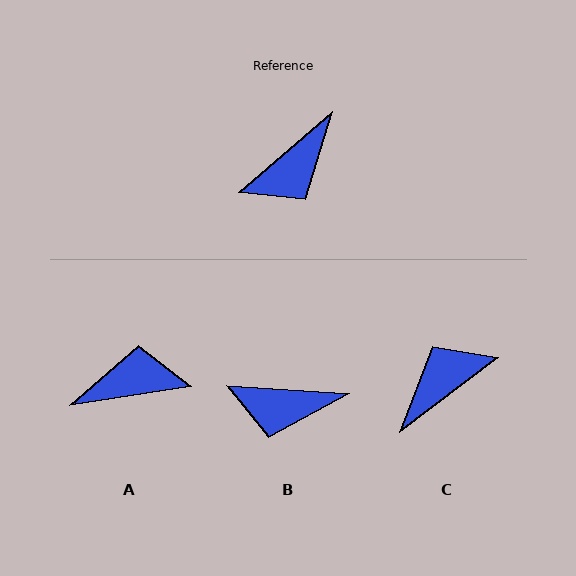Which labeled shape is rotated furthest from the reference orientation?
C, about 176 degrees away.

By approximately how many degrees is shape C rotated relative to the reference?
Approximately 176 degrees counter-clockwise.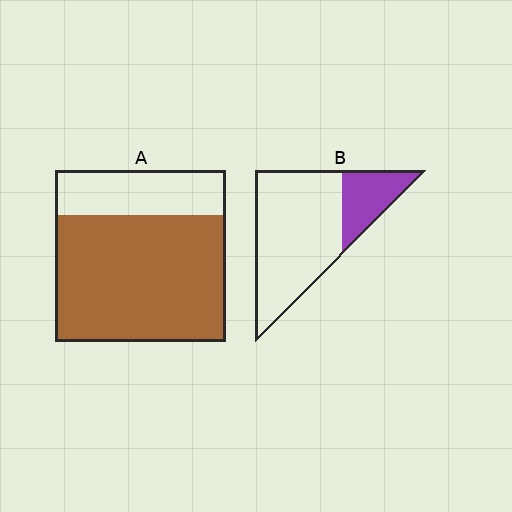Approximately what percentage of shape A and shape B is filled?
A is approximately 75% and B is approximately 25%.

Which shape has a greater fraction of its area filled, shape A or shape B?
Shape A.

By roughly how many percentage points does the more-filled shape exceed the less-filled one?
By roughly 50 percentage points (A over B).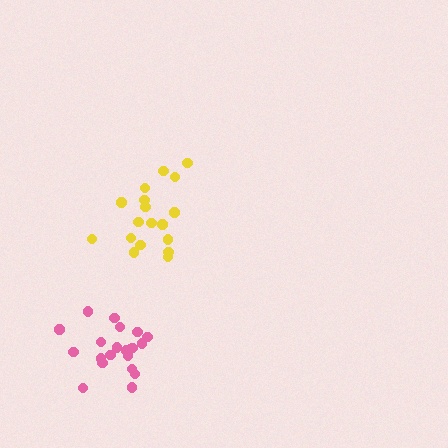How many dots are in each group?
Group 1: 18 dots, Group 2: 21 dots (39 total).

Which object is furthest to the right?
The yellow cluster is rightmost.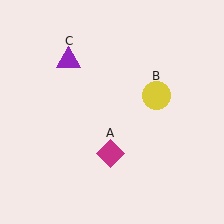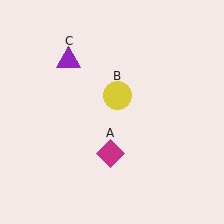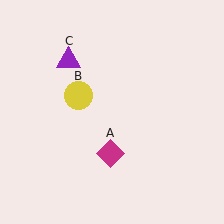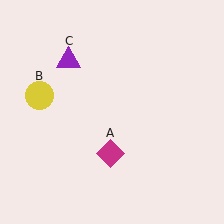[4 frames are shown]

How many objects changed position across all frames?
1 object changed position: yellow circle (object B).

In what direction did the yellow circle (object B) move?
The yellow circle (object B) moved left.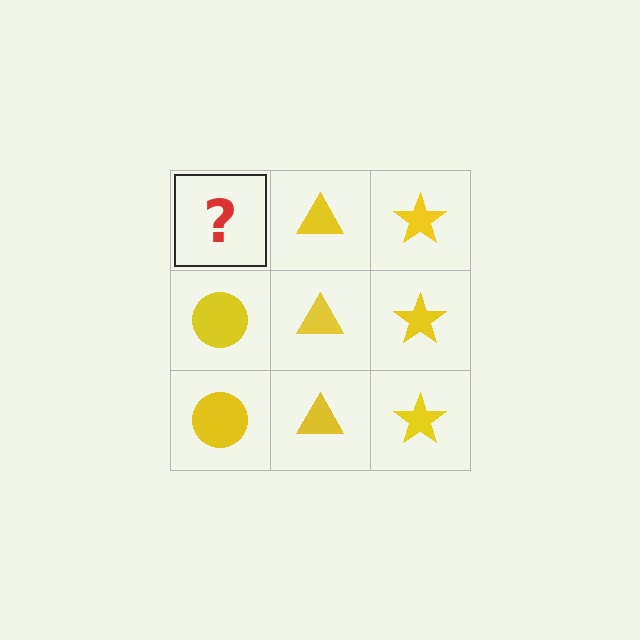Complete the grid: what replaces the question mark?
The question mark should be replaced with a yellow circle.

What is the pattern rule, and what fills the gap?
The rule is that each column has a consistent shape. The gap should be filled with a yellow circle.